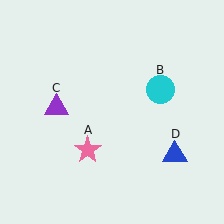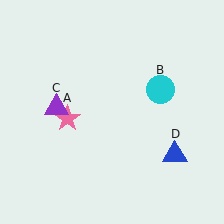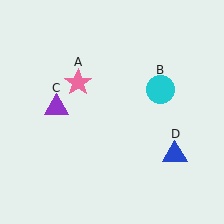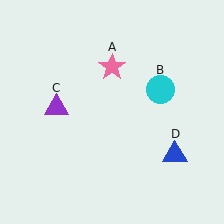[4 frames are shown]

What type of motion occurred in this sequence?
The pink star (object A) rotated clockwise around the center of the scene.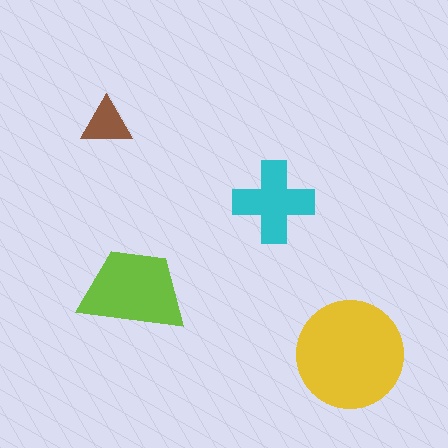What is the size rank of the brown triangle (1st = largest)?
4th.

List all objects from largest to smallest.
The yellow circle, the lime trapezoid, the cyan cross, the brown triangle.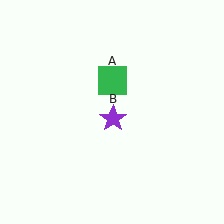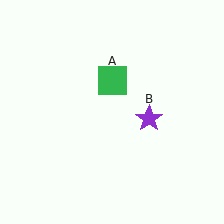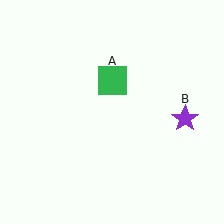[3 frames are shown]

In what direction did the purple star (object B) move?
The purple star (object B) moved right.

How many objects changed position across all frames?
1 object changed position: purple star (object B).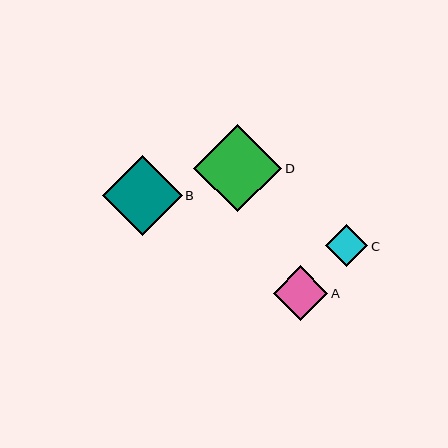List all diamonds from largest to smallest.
From largest to smallest: D, B, A, C.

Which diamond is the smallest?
Diamond C is the smallest with a size of approximately 42 pixels.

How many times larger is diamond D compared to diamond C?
Diamond D is approximately 2.1 times the size of diamond C.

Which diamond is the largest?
Diamond D is the largest with a size of approximately 88 pixels.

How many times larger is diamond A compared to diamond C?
Diamond A is approximately 1.3 times the size of diamond C.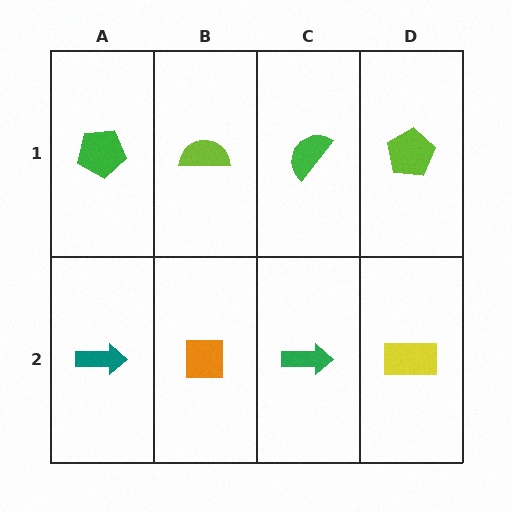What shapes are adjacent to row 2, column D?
A lime pentagon (row 1, column D), a green arrow (row 2, column C).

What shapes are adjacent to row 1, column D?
A yellow rectangle (row 2, column D), a green semicircle (row 1, column C).